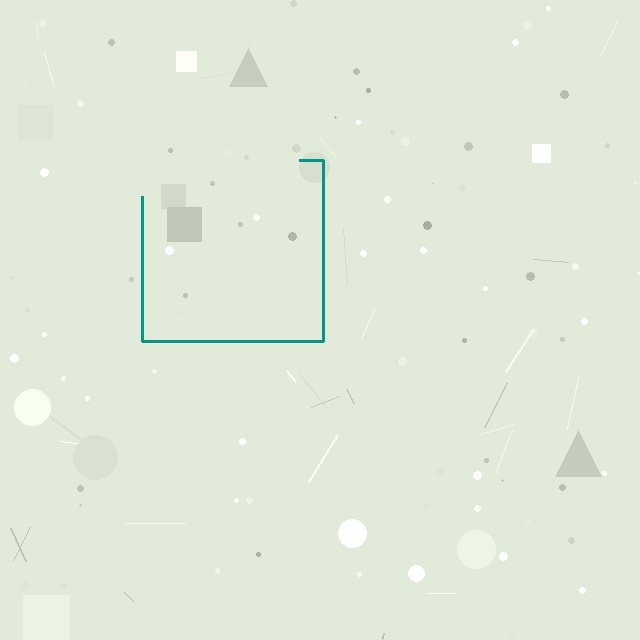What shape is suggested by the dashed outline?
The dashed outline suggests a square.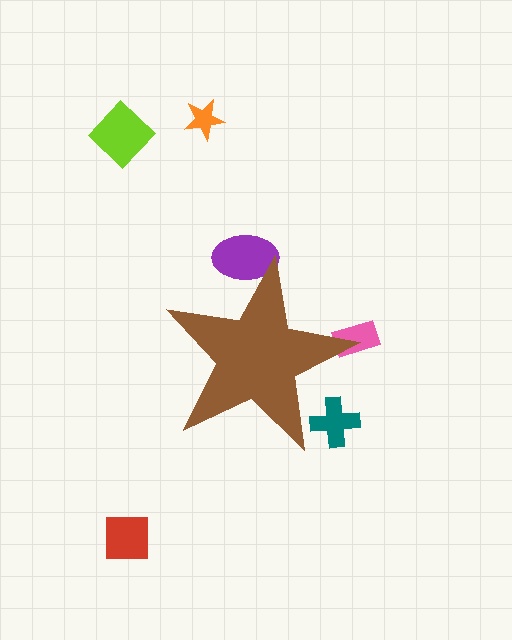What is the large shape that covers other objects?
A brown star.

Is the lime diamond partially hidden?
No, the lime diamond is fully visible.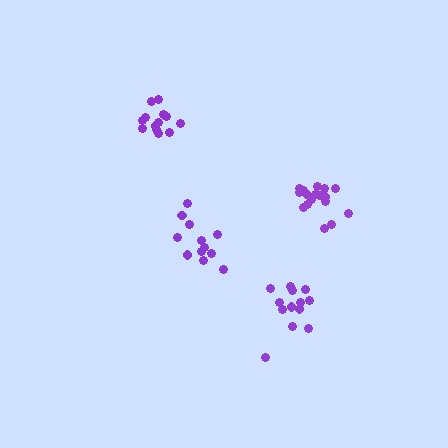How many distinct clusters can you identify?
There are 4 distinct clusters.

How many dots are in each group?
Group 1: 12 dots, Group 2: 13 dots, Group 3: 18 dots, Group 4: 14 dots (57 total).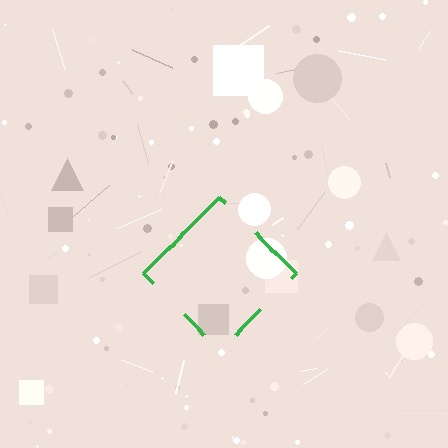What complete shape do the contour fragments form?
The contour fragments form a diamond.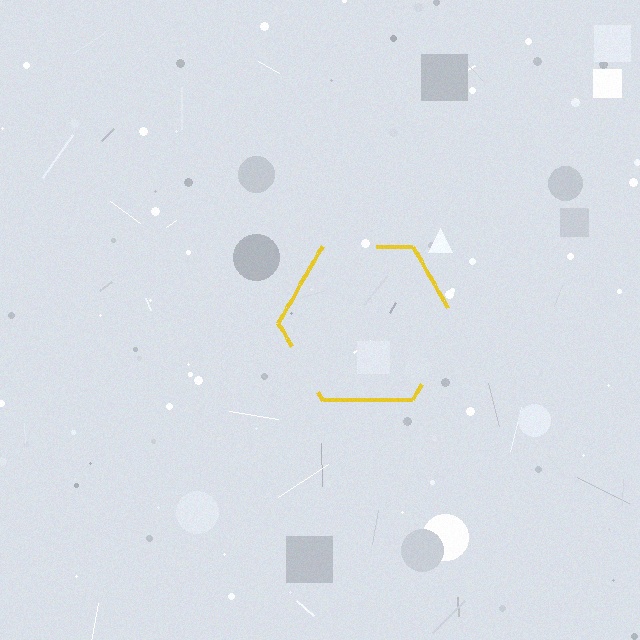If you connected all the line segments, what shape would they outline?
They would outline a hexagon.